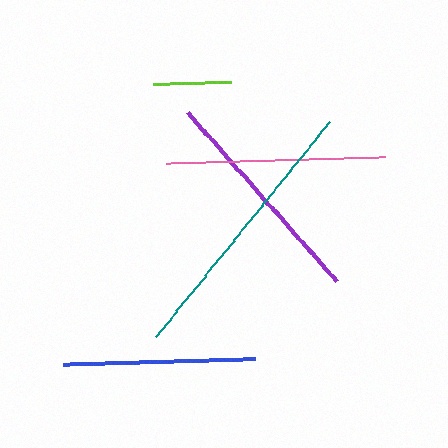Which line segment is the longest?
The teal line is the longest at approximately 277 pixels.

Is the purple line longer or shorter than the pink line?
The purple line is longer than the pink line.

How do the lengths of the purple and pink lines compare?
The purple and pink lines are approximately the same length.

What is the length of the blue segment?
The blue segment is approximately 192 pixels long.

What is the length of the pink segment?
The pink segment is approximately 219 pixels long.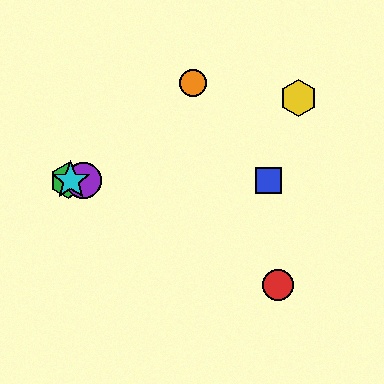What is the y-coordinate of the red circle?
The red circle is at y≈285.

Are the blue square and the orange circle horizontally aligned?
No, the blue square is at y≈180 and the orange circle is at y≈83.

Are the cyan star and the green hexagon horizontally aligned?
Yes, both are at y≈180.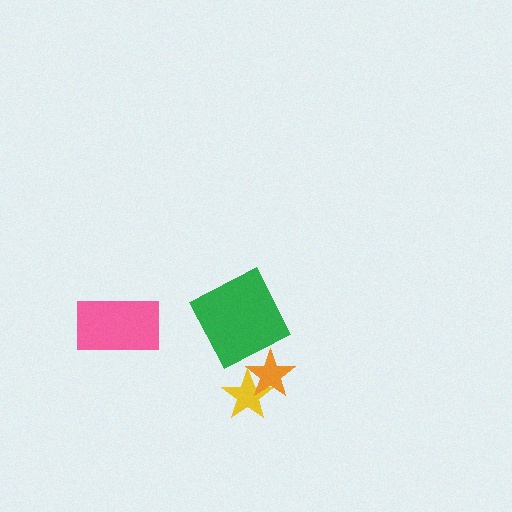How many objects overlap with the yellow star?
1 object overlaps with the yellow star.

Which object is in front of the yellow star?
The orange star is in front of the yellow star.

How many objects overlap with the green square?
0 objects overlap with the green square.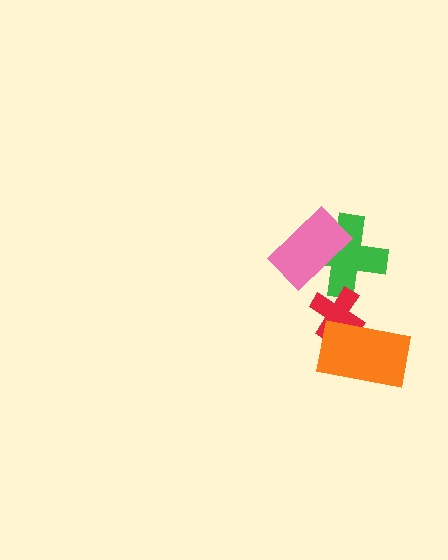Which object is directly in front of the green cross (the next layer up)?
The red cross is directly in front of the green cross.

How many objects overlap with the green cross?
2 objects overlap with the green cross.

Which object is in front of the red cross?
The orange rectangle is in front of the red cross.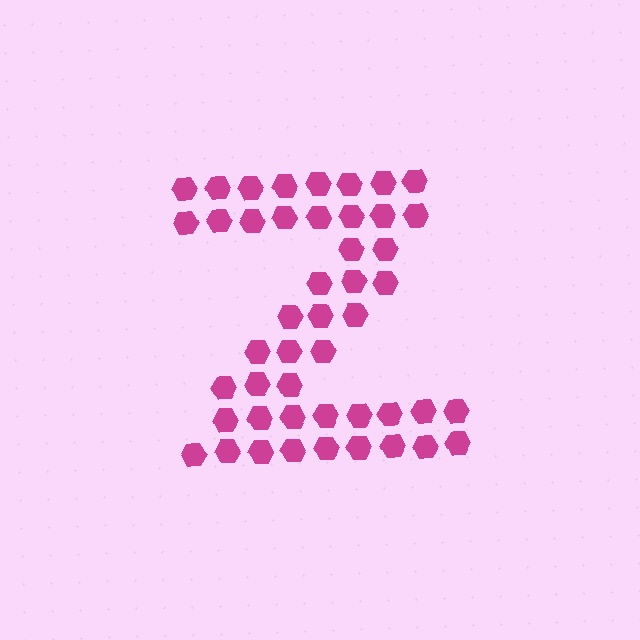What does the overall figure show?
The overall figure shows the letter Z.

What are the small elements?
The small elements are hexagons.